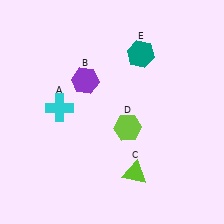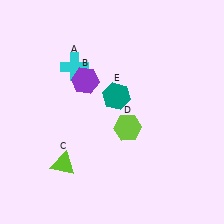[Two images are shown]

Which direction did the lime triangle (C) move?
The lime triangle (C) moved left.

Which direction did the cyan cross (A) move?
The cyan cross (A) moved up.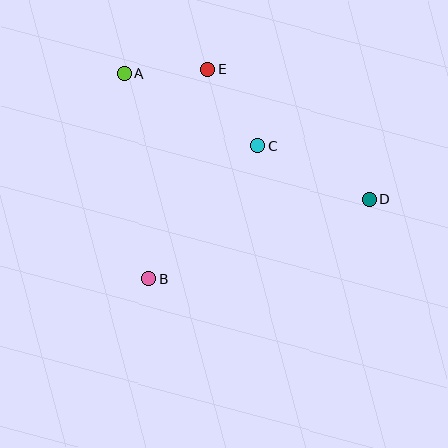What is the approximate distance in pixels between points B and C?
The distance between B and C is approximately 172 pixels.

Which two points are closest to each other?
Points A and E are closest to each other.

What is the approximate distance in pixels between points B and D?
The distance between B and D is approximately 235 pixels.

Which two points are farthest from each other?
Points A and D are farthest from each other.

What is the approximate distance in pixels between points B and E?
The distance between B and E is approximately 218 pixels.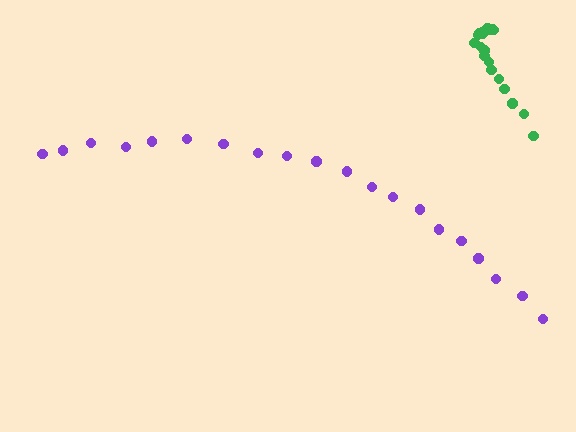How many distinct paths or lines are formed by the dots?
There are 2 distinct paths.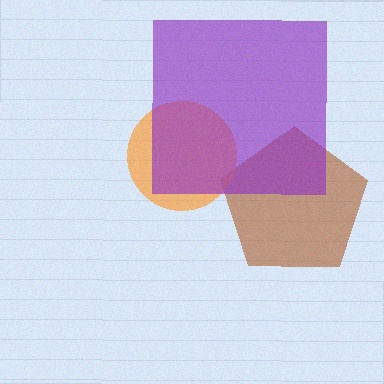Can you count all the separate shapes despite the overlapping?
Yes, there are 3 separate shapes.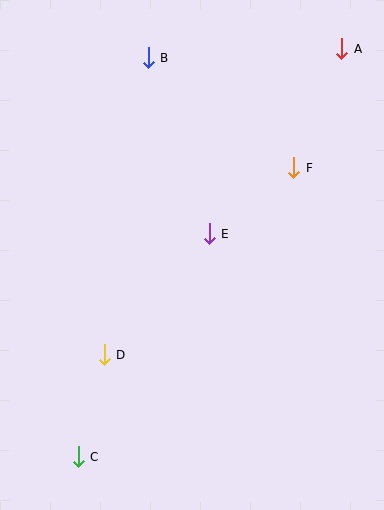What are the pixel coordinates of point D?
Point D is at (104, 355).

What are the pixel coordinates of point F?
Point F is at (294, 168).